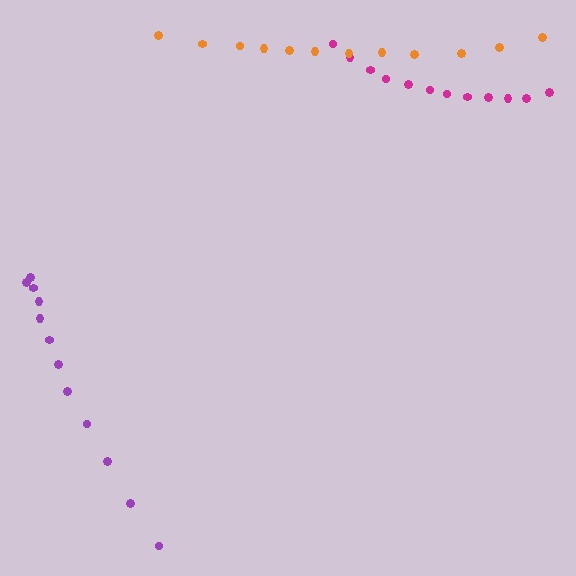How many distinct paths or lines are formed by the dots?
There are 3 distinct paths.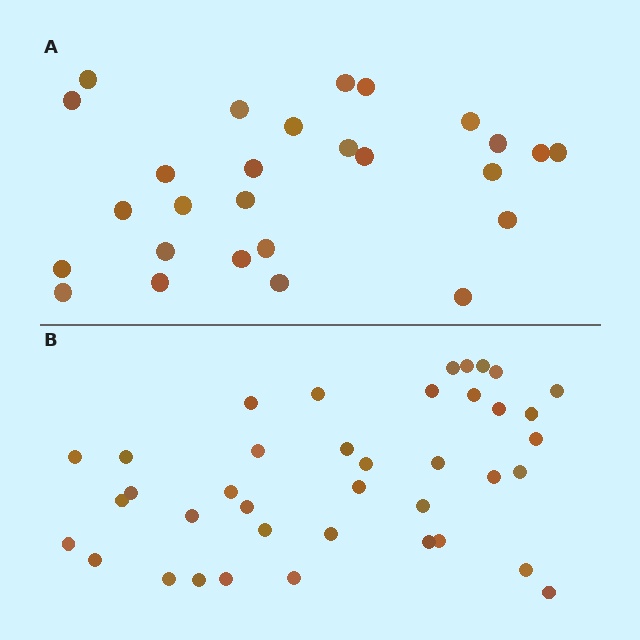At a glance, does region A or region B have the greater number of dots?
Region B (the bottom region) has more dots.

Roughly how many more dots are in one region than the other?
Region B has roughly 12 or so more dots than region A.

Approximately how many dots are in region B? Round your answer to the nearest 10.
About 40 dots. (The exact count is 39, which rounds to 40.)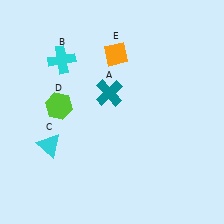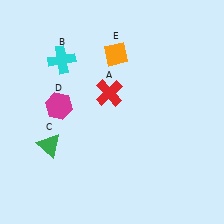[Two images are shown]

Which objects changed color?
A changed from teal to red. C changed from cyan to green. D changed from lime to magenta.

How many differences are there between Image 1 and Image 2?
There are 3 differences between the two images.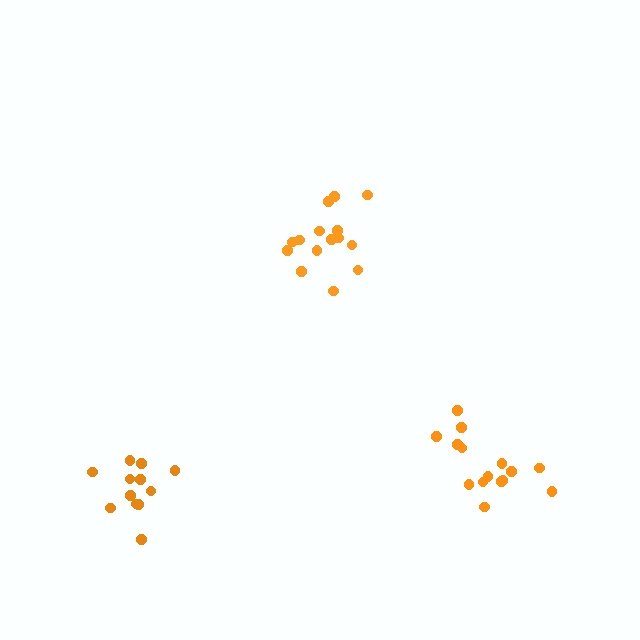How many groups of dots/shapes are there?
There are 3 groups.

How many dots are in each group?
Group 1: 15 dots, Group 2: 15 dots, Group 3: 12 dots (42 total).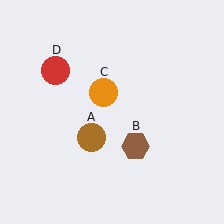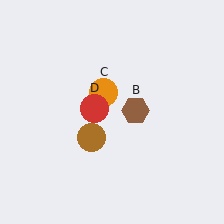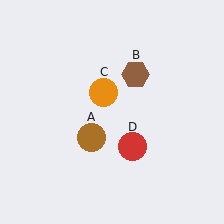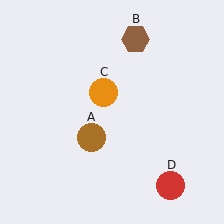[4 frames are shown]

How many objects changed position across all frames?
2 objects changed position: brown hexagon (object B), red circle (object D).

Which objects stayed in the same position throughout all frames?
Brown circle (object A) and orange circle (object C) remained stationary.